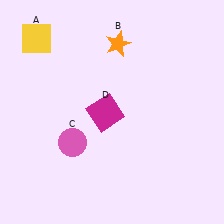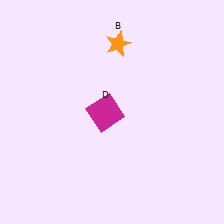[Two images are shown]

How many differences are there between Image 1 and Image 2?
There are 2 differences between the two images.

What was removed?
The yellow square (A), the pink circle (C) were removed in Image 2.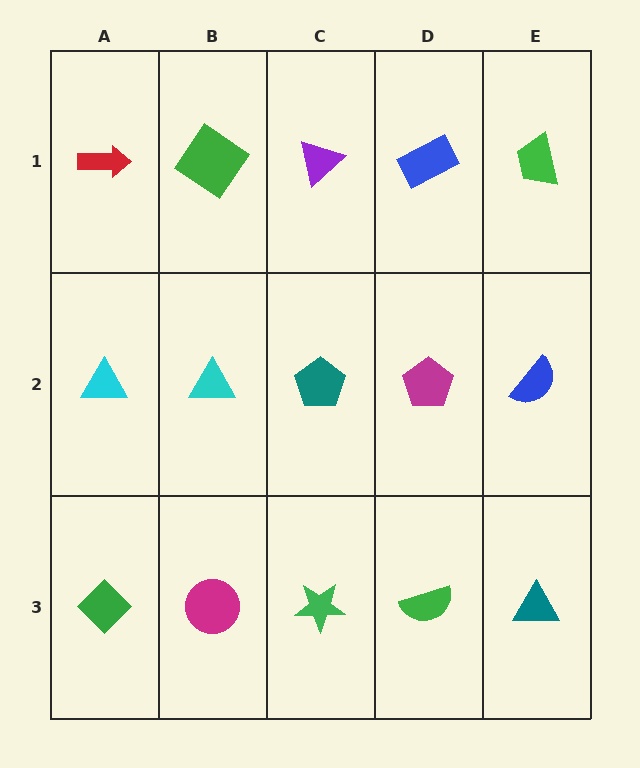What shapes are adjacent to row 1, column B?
A cyan triangle (row 2, column B), a red arrow (row 1, column A), a purple triangle (row 1, column C).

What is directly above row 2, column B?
A green diamond.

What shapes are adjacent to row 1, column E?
A blue semicircle (row 2, column E), a blue rectangle (row 1, column D).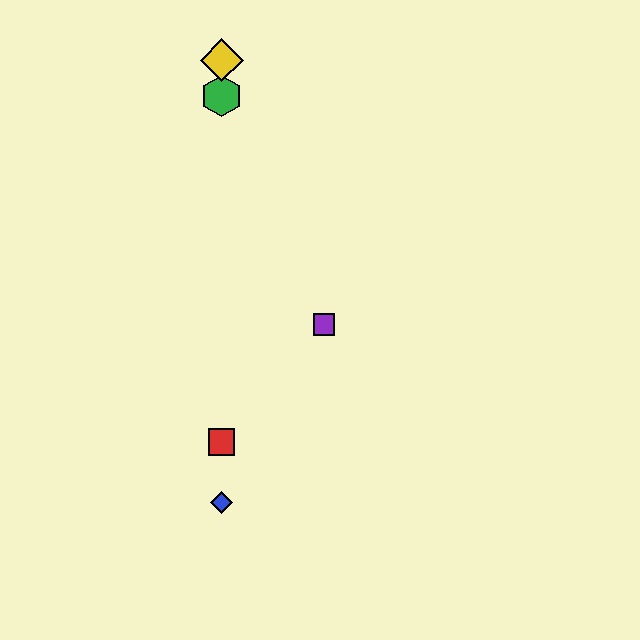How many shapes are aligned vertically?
4 shapes (the red square, the blue diamond, the green hexagon, the yellow diamond) are aligned vertically.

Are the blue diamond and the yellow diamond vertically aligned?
Yes, both are at x≈222.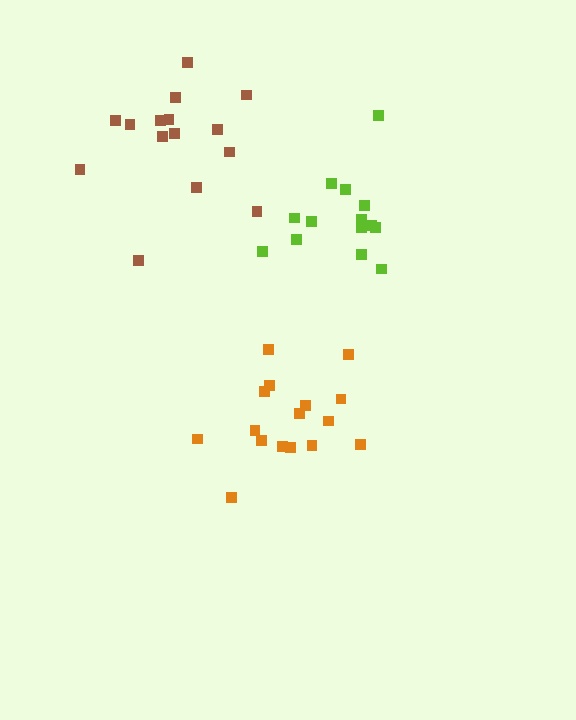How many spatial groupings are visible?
There are 3 spatial groupings.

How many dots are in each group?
Group 1: 15 dots, Group 2: 14 dots, Group 3: 16 dots (45 total).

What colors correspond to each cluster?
The clusters are colored: brown, lime, orange.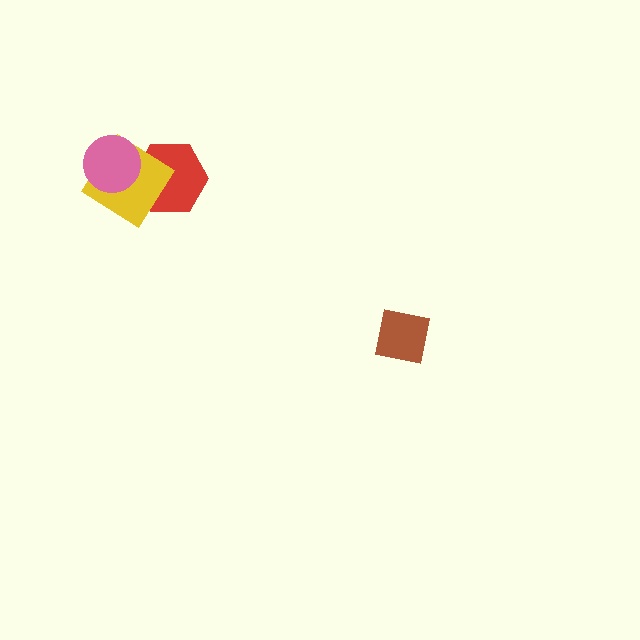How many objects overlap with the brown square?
0 objects overlap with the brown square.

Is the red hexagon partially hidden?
Yes, it is partially covered by another shape.